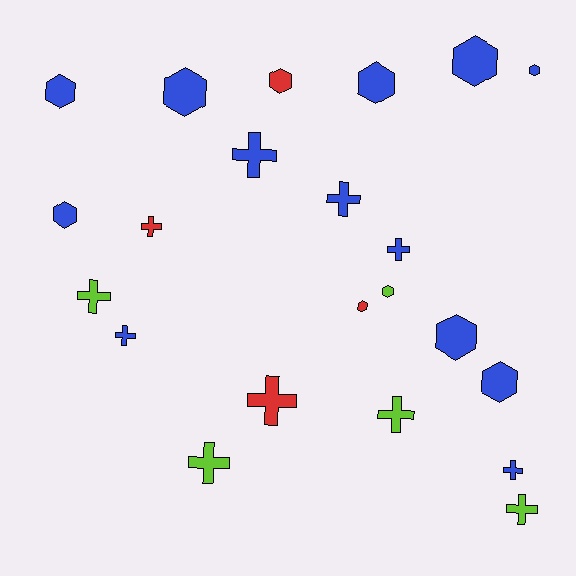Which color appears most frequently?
Blue, with 13 objects.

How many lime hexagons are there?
There is 1 lime hexagon.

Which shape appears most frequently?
Cross, with 11 objects.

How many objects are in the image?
There are 22 objects.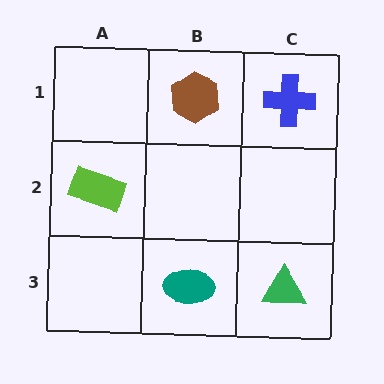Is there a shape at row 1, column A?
No, that cell is empty.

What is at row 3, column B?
A teal ellipse.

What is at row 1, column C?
A blue cross.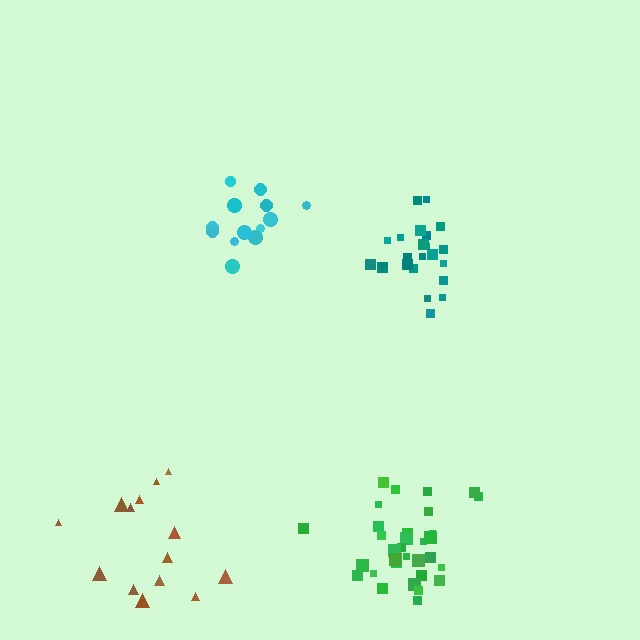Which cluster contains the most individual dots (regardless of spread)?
Green (33).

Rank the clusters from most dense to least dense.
green, teal, cyan, brown.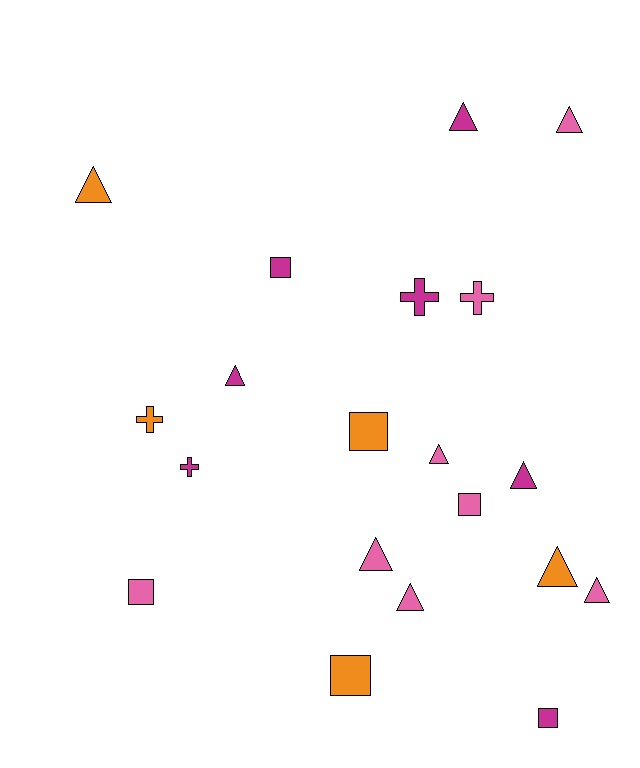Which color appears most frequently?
Pink, with 8 objects.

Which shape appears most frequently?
Triangle, with 10 objects.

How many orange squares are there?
There are 2 orange squares.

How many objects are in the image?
There are 20 objects.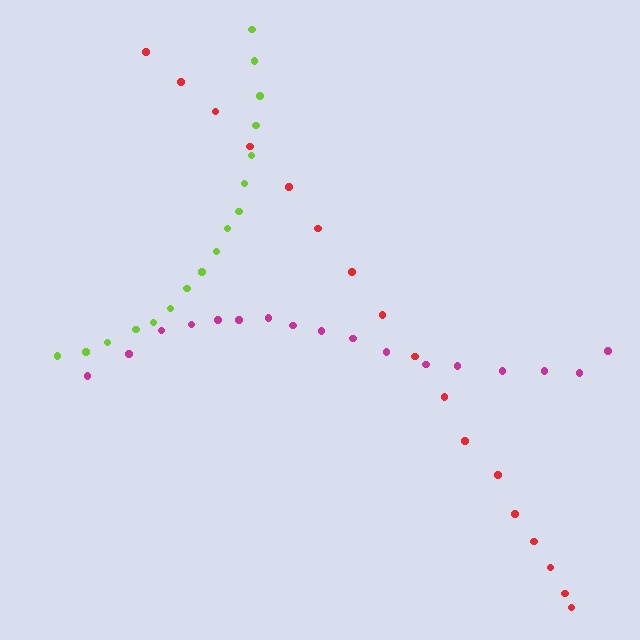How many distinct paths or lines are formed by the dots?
There are 3 distinct paths.